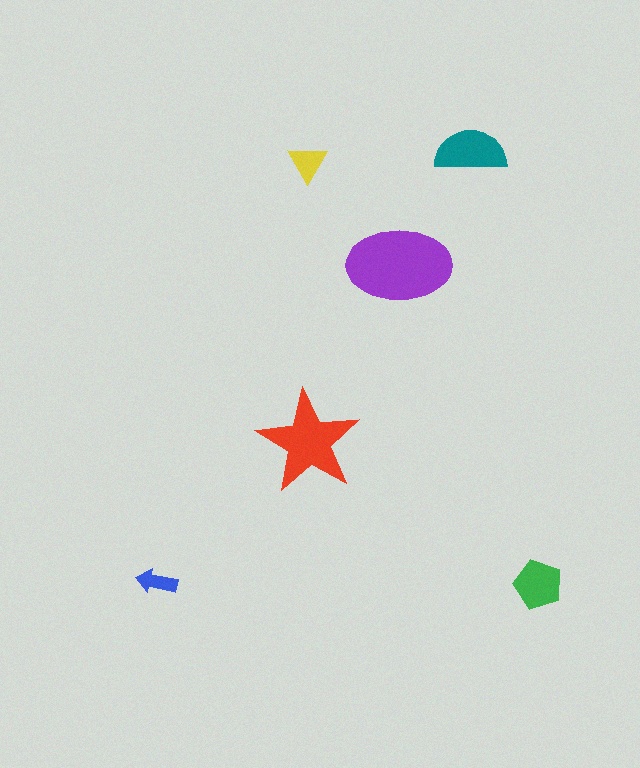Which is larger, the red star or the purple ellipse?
The purple ellipse.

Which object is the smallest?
The blue arrow.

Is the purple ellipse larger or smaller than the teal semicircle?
Larger.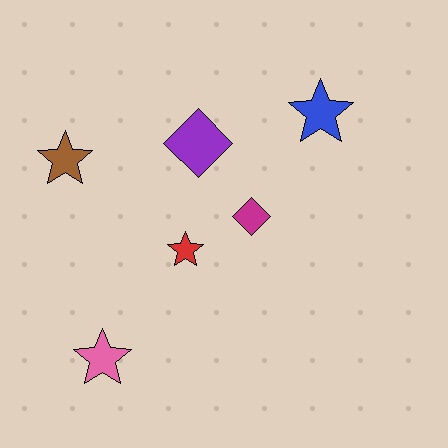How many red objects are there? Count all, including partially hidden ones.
There is 1 red object.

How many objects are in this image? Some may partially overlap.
There are 6 objects.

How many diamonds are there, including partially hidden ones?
There are 2 diamonds.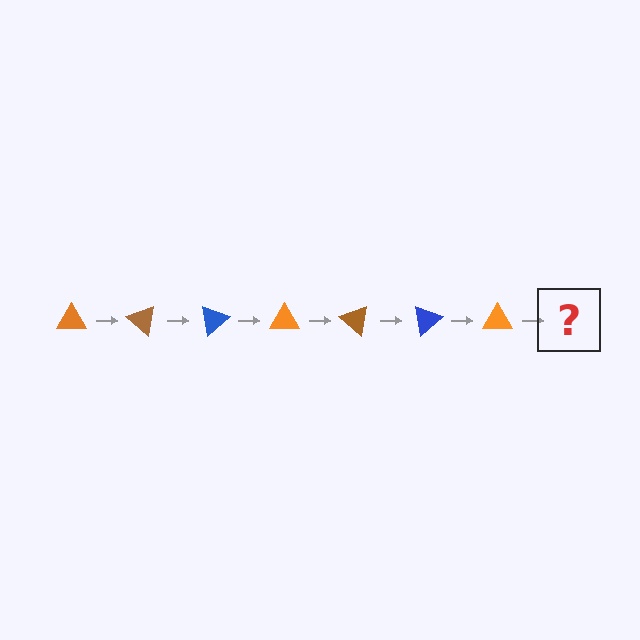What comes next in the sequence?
The next element should be a brown triangle, rotated 280 degrees from the start.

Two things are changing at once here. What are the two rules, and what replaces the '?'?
The two rules are that it rotates 40 degrees each step and the color cycles through orange, brown, and blue. The '?' should be a brown triangle, rotated 280 degrees from the start.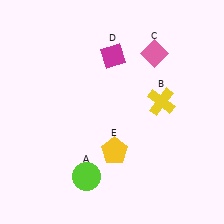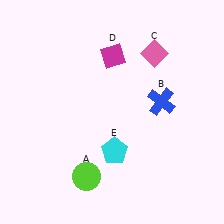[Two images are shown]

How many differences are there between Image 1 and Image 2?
There are 2 differences between the two images.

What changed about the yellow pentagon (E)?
In Image 1, E is yellow. In Image 2, it changed to cyan.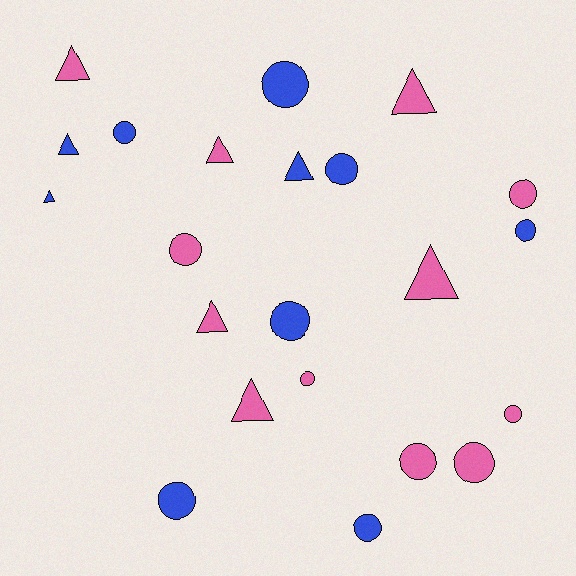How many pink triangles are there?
There are 6 pink triangles.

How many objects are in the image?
There are 22 objects.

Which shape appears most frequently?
Circle, with 13 objects.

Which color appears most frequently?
Pink, with 12 objects.